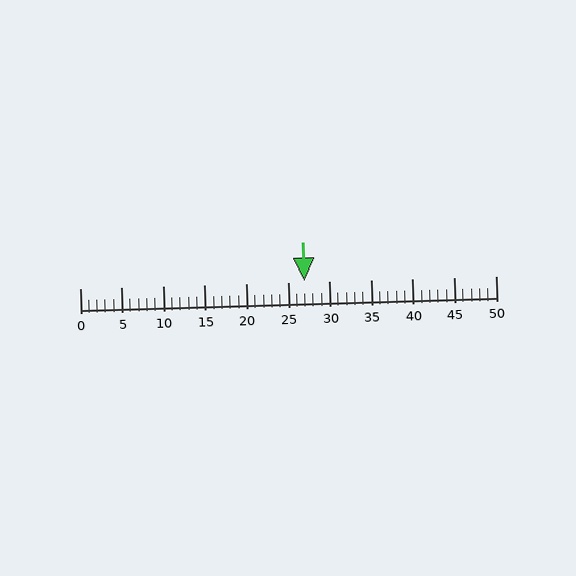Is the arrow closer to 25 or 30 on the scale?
The arrow is closer to 25.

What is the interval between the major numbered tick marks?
The major tick marks are spaced 5 units apart.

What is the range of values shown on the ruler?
The ruler shows values from 0 to 50.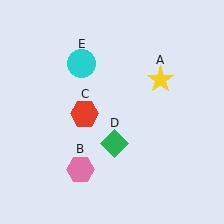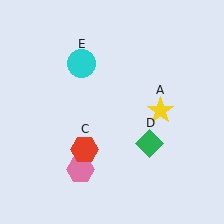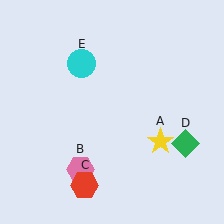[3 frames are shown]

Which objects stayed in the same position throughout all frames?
Pink hexagon (object B) and cyan circle (object E) remained stationary.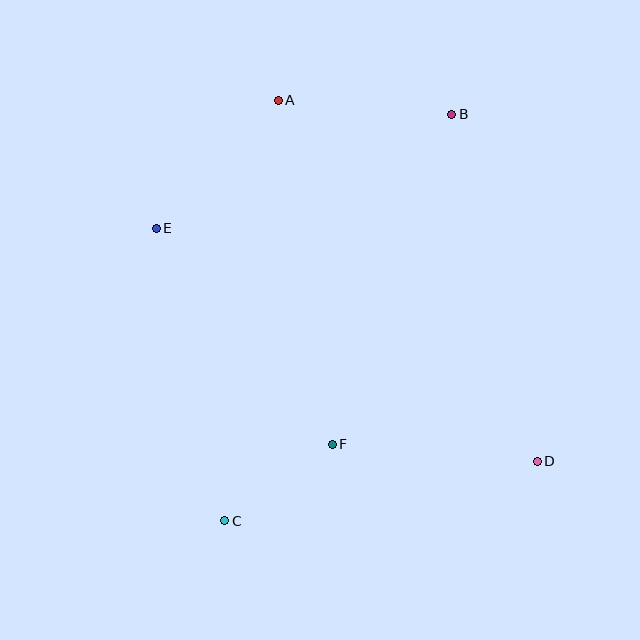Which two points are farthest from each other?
Points B and C are farthest from each other.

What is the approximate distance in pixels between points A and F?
The distance between A and F is approximately 348 pixels.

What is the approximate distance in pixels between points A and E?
The distance between A and E is approximately 177 pixels.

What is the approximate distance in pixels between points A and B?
The distance between A and B is approximately 174 pixels.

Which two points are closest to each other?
Points C and F are closest to each other.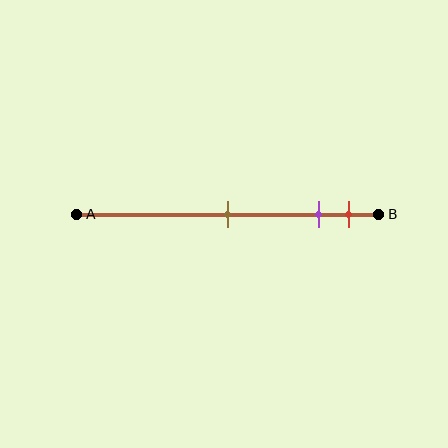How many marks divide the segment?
There are 3 marks dividing the segment.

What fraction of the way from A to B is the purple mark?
The purple mark is approximately 80% (0.8) of the way from A to B.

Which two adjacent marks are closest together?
The purple and red marks are the closest adjacent pair.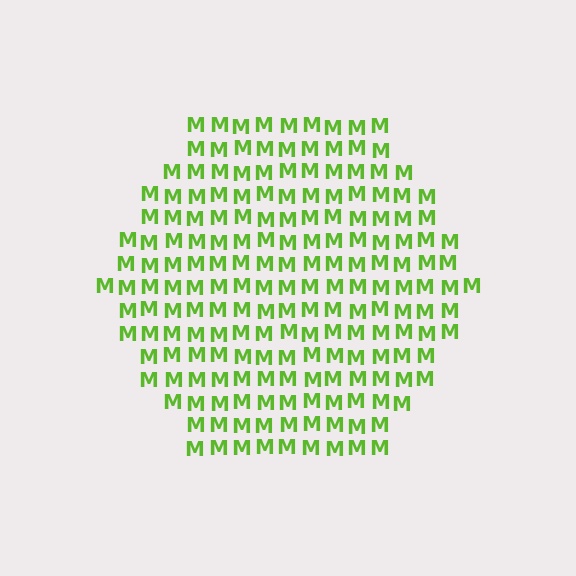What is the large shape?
The large shape is a hexagon.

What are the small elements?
The small elements are letter M's.